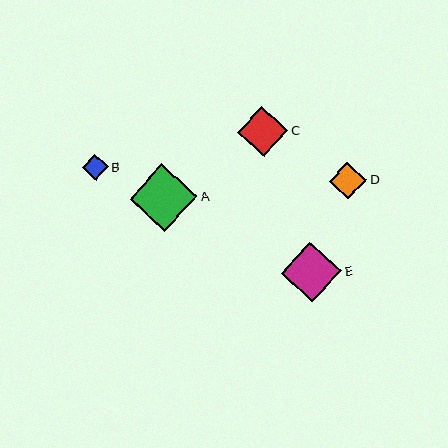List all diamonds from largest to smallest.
From largest to smallest: A, E, C, D, B.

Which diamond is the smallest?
Diamond B is the smallest with a size of approximately 26 pixels.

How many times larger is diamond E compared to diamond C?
Diamond E is approximately 1.2 times the size of diamond C.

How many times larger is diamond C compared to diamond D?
Diamond C is approximately 1.3 times the size of diamond D.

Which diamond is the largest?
Diamond A is the largest with a size of approximately 67 pixels.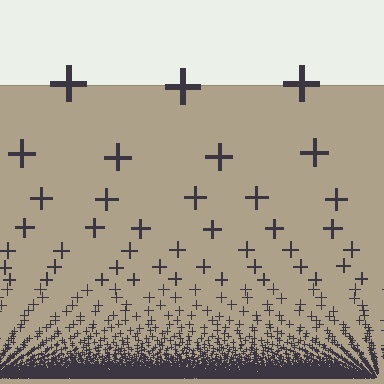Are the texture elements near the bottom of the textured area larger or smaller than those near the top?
Smaller. The gradient is inverted — elements near the bottom are smaller and denser.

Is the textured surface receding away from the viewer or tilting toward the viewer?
The surface appears to tilt toward the viewer. Texture elements get larger and sparser toward the top.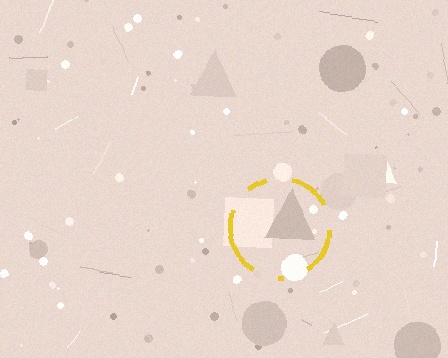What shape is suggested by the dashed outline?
The dashed outline suggests a circle.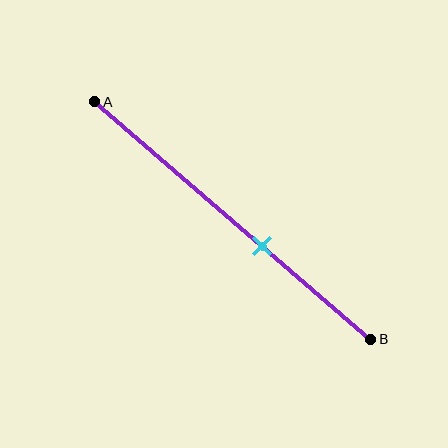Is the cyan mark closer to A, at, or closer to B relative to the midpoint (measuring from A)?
The cyan mark is closer to point B than the midpoint of segment AB.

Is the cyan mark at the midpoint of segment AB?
No, the mark is at about 60% from A, not at the 50% midpoint.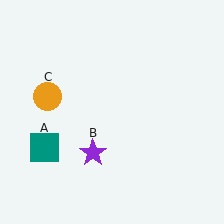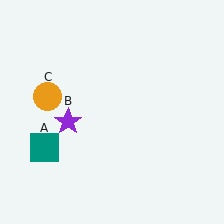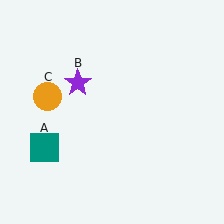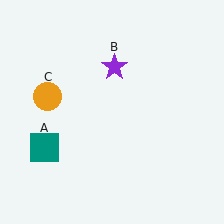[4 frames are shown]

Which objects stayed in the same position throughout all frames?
Teal square (object A) and orange circle (object C) remained stationary.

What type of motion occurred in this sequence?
The purple star (object B) rotated clockwise around the center of the scene.